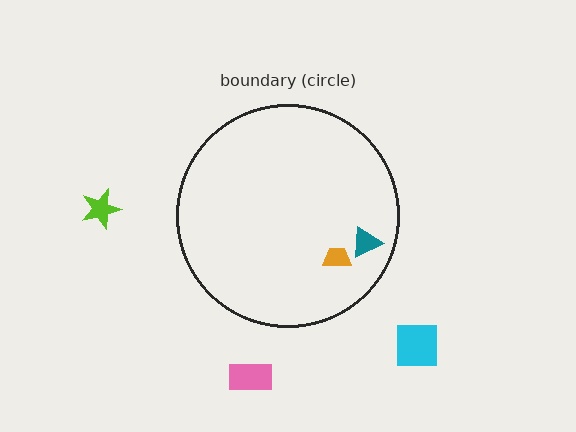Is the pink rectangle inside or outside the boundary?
Outside.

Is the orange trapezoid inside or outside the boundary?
Inside.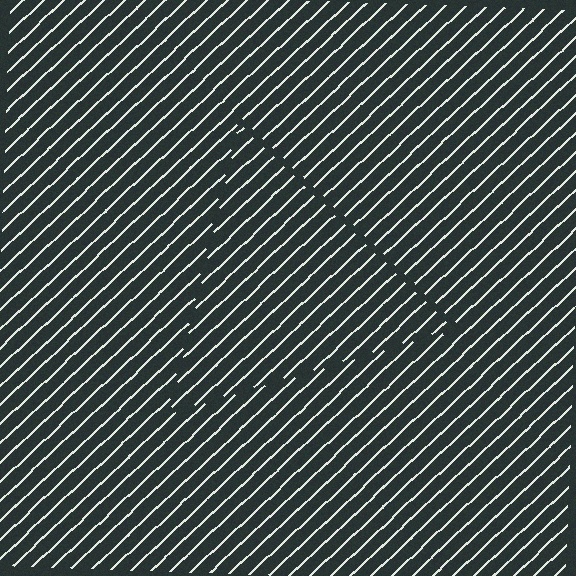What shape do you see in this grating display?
An illusory triangle. The interior of the shape contains the same grating, shifted by half a period — the contour is defined by the phase discontinuity where line-ends from the inner and outer gratings abut.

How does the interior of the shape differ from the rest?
The interior of the shape contains the same grating, shifted by half a period — the contour is defined by the phase discontinuity where line-ends from the inner and outer gratings abut.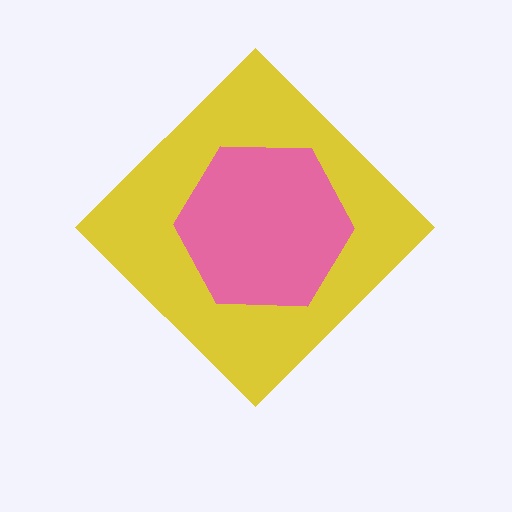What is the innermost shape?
The pink hexagon.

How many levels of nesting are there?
2.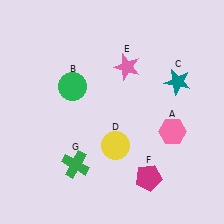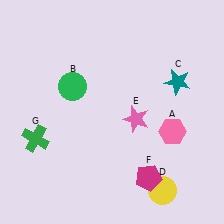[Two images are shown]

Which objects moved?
The objects that moved are: the yellow circle (D), the pink star (E), the green cross (G).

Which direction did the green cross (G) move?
The green cross (G) moved left.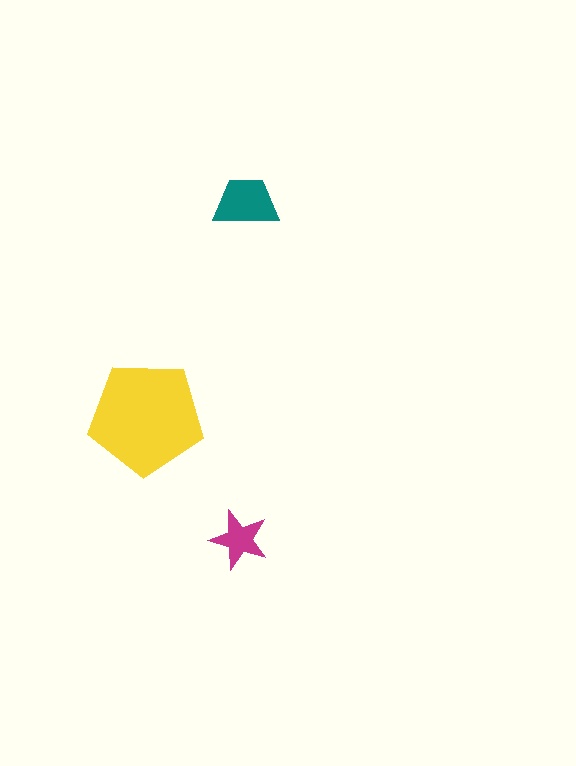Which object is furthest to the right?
The teal trapezoid is rightmost.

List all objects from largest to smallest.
The yellow pentagon, the teal trapezoid, the magenta star.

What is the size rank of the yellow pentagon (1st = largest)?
1st.